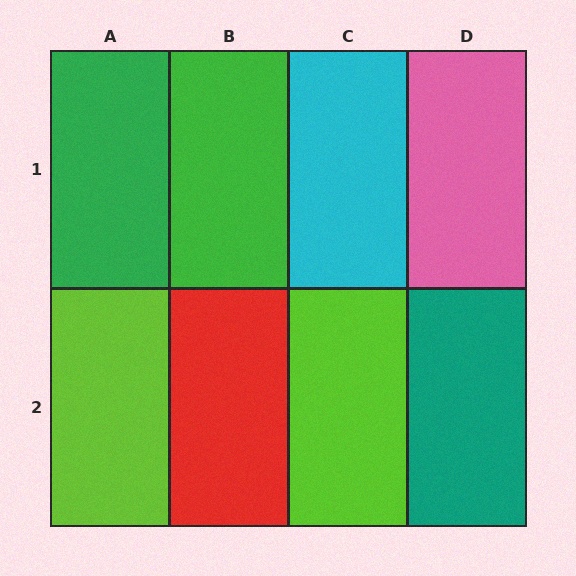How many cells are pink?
1 cell is pink.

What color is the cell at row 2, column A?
Lime.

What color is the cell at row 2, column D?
Teal.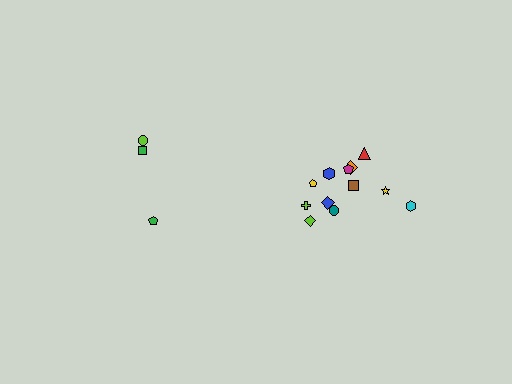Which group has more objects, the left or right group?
The right group.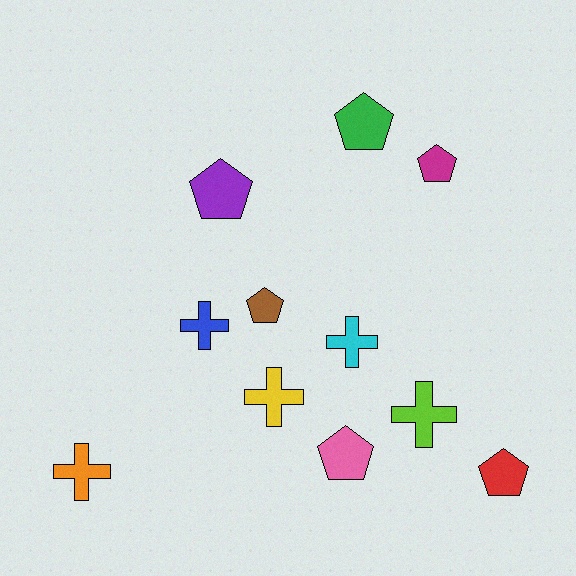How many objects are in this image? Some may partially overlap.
There are 11 objects.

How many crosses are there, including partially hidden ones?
There are 5 crosses.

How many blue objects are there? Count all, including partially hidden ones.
There is 1 blue object.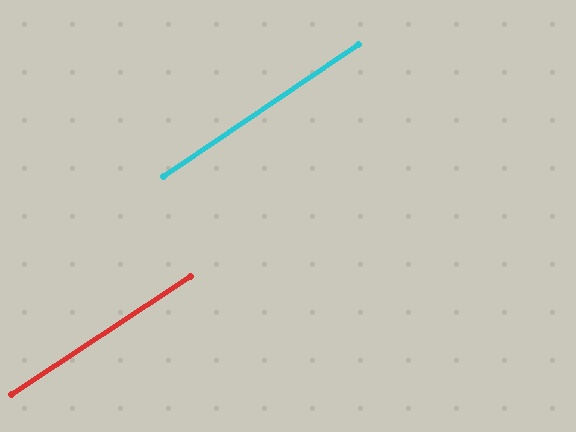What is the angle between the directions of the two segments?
Approximately 1 degree.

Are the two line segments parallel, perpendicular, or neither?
Parallel — their directions differ by only 0.9°.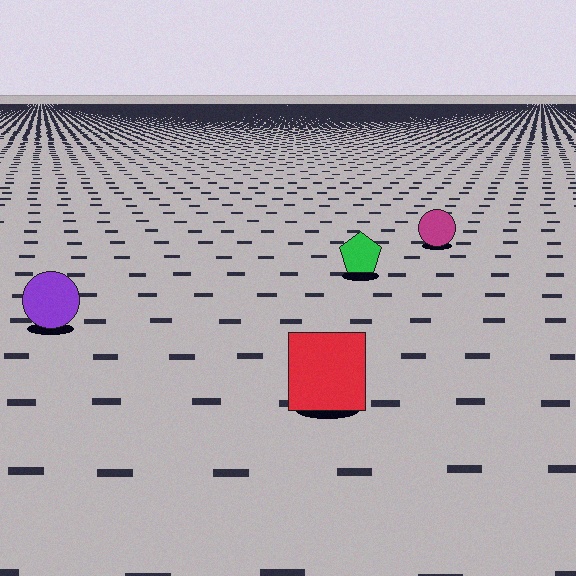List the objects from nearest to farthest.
From nearest to farthest: the red square, the purple circle, the green pentagon, the magenta circle.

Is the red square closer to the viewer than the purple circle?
Yes. The red square is closer — you can tell from the texture gradient: the ground texture is coarser near it.